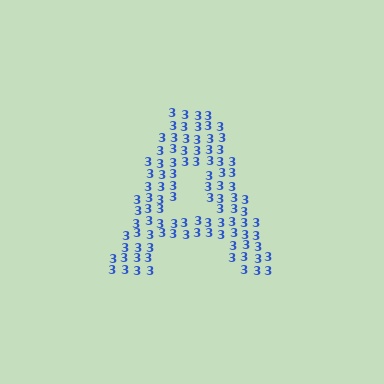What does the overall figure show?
The overall figure shows the letter A.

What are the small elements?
The small elements are digit 3's.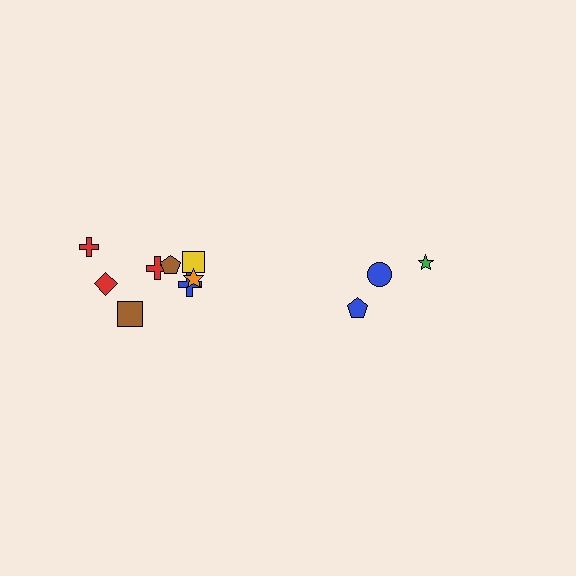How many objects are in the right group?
There are 3 objects.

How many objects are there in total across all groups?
There are 11 objects.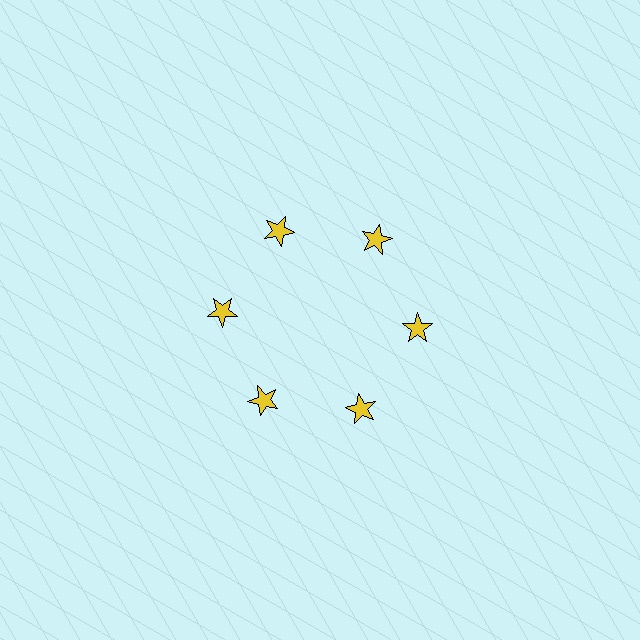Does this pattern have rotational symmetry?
Yes, this pattern has 6-fold rotational symmetry. It looks the same after rotating 60 degrees around the center.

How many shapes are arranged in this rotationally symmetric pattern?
There are 6 shapes, arranged in 6 groups of 1.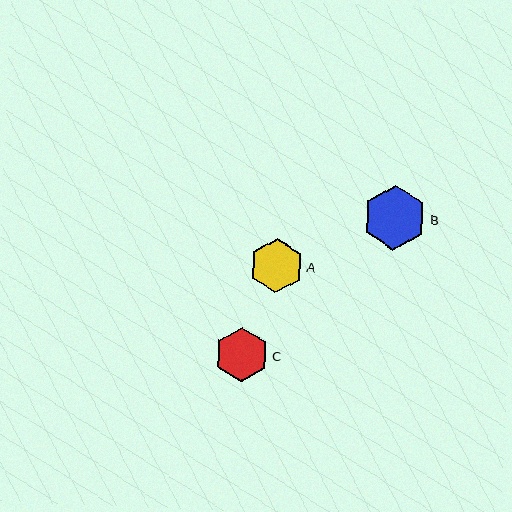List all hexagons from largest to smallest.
From largest to smallest: B, A, C.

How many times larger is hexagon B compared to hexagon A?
Hexagon B is approximately 1.2 times the size of hexagon A.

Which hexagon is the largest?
Hexagon B is the largest with a size of approximately 64 pixels.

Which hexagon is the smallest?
Hexagon C is the smallest with a size of approximately 54 pixels.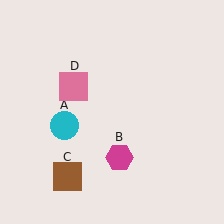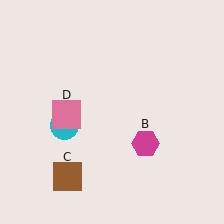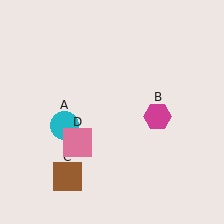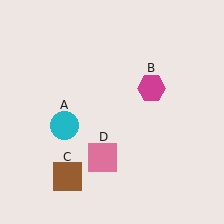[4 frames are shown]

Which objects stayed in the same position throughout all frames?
Cyan circle (object A) and brown square (object C) remained stationary.